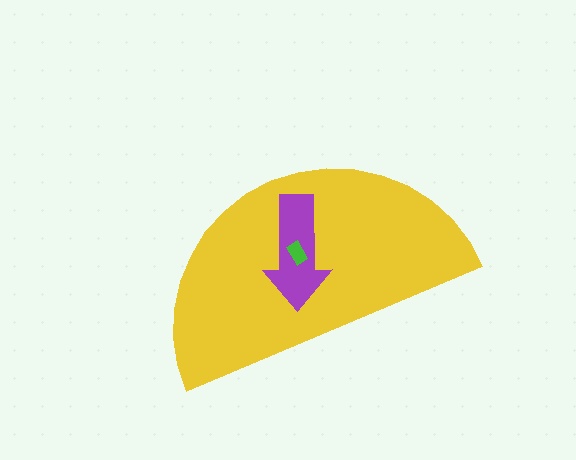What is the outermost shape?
The yellow semicircle.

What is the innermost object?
The green rectangle.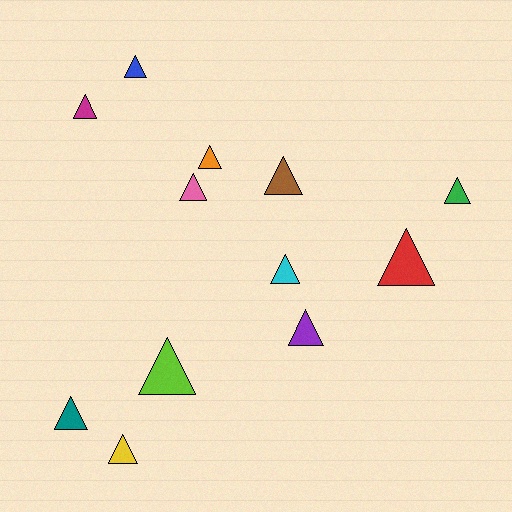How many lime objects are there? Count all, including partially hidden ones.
There is 1 lime object.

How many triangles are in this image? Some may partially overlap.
There are 12 triangles.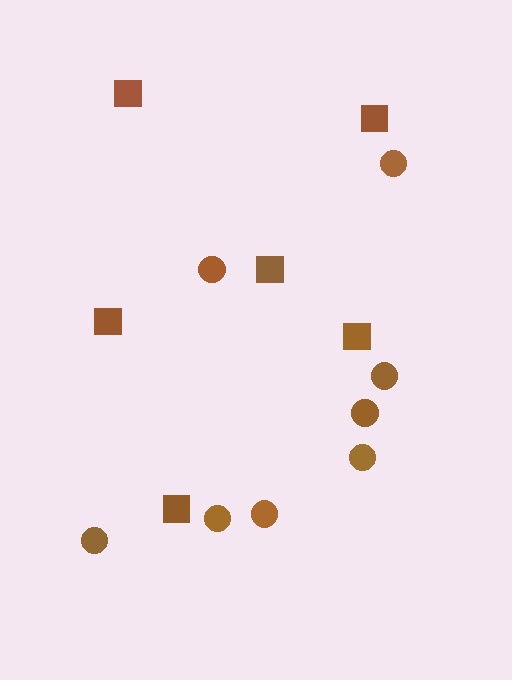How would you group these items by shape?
There are 2 groups: one group of circles (8) and one group of squares (6).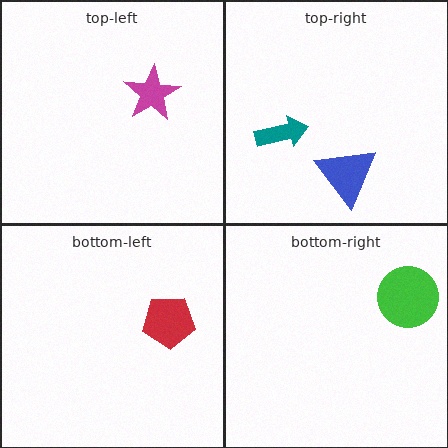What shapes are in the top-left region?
The magenta star.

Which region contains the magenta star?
The top-left region.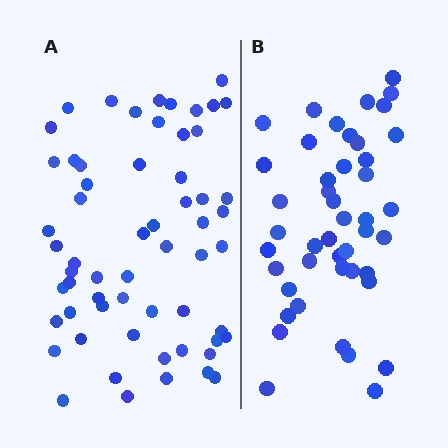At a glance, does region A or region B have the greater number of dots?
Region A (the left region) has more dots.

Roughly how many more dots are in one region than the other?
Region A has approximately 15 more dots than region B.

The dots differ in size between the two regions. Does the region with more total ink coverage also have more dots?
No. Region B has more total ink coverage because its dots are larger, but region A actually contains more individual dots. Total area can be misleading — the number of items is what matters here.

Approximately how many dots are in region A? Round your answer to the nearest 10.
About 60 dots.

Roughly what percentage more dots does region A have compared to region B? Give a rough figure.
About 35% more.